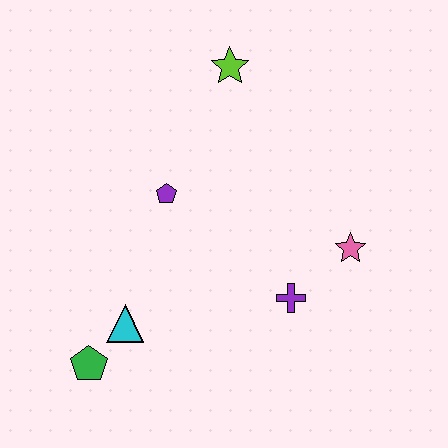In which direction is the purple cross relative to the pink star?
The purple cross is to the left of the pink star.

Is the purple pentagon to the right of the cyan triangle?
Yes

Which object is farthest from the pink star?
The green pentagon is farthest from the pink star.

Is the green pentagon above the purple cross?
No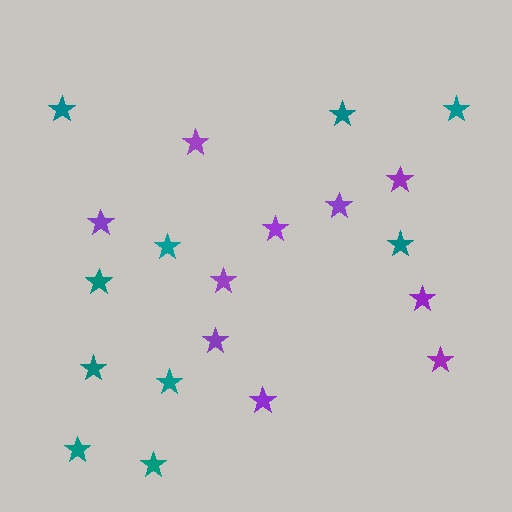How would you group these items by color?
There are 2 groups: one group of purple stars (10) and one group of teal stars (10).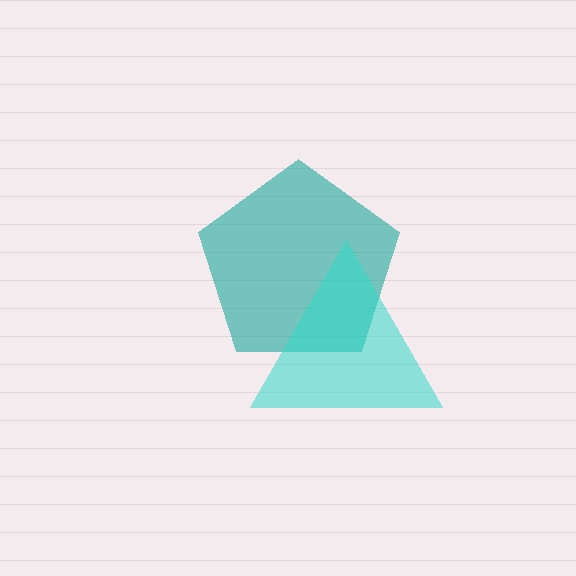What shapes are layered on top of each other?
The layered shapes are: a teal pentagon, a cyan triangle.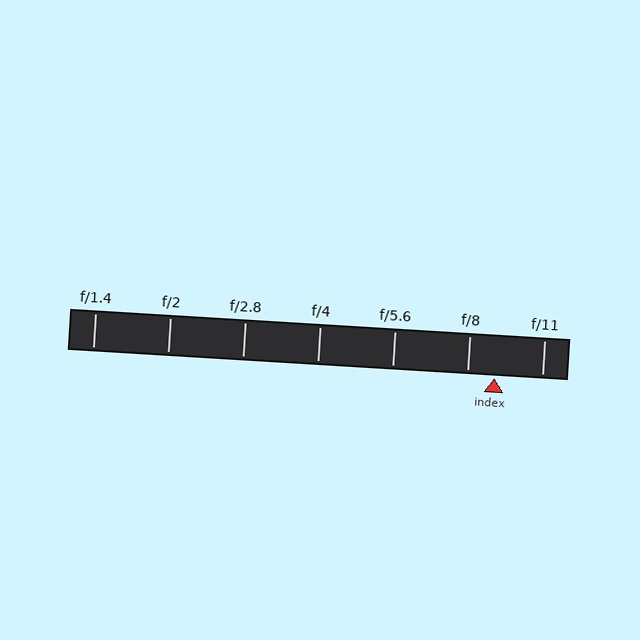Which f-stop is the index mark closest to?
The index mark is closest to f/8.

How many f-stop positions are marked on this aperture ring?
There are 7 f-stop positions marked.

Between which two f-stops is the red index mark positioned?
The index mark is between f/8 and f/11.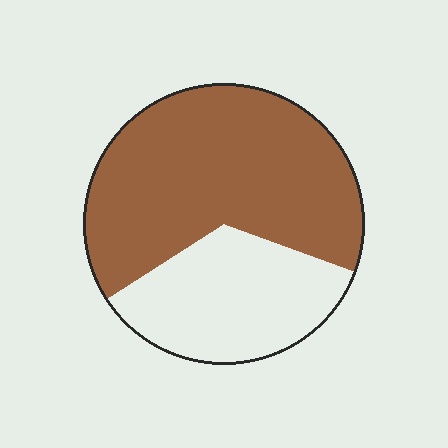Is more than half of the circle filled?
Yes.